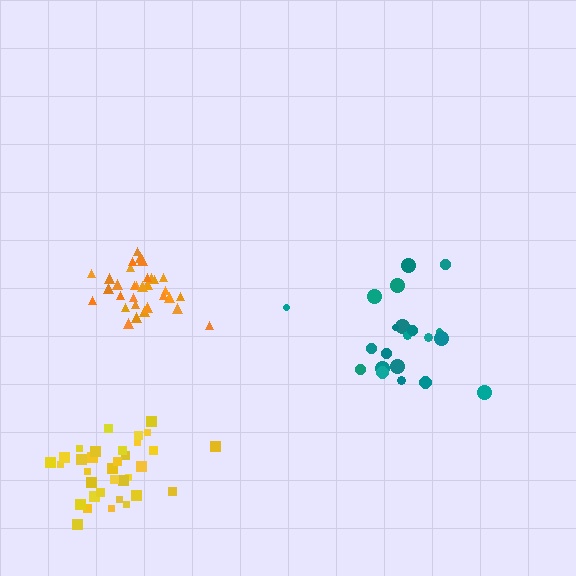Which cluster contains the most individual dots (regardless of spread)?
Yellow (34).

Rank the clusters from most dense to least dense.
orange, yellow, teal.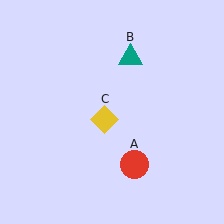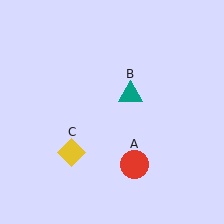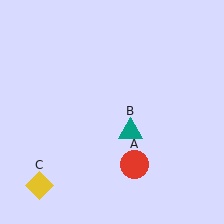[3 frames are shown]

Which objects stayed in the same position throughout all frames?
Red circle (object A) remained stationary.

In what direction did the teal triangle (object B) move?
The teal triangle (object B) moved down.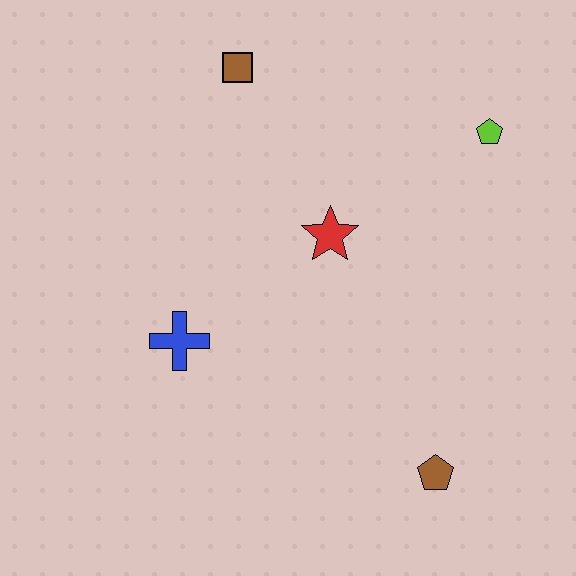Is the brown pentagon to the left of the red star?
No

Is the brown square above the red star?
Yes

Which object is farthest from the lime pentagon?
The blue cross is farthest from the lime pentagon.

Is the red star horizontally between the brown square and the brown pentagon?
Yes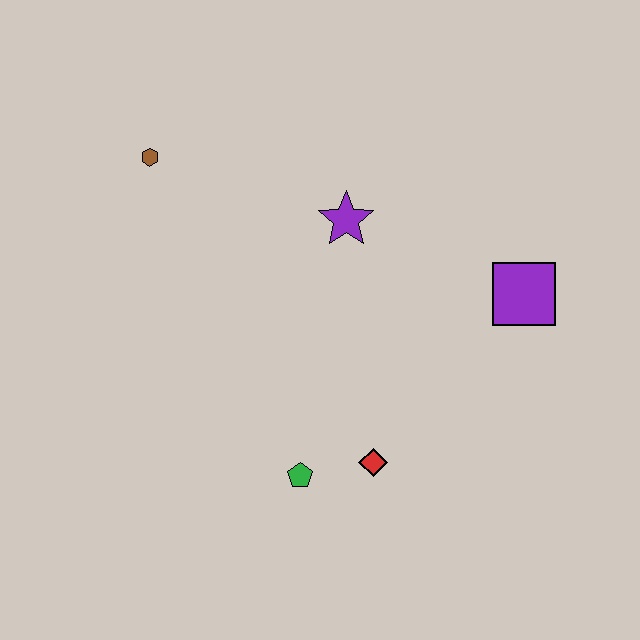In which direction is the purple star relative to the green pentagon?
The purple star is above the green pentagon.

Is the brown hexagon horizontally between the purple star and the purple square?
No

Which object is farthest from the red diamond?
The brown hexagon is farthest from the red diamond.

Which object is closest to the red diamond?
The green pentagon is closest to the red diamond.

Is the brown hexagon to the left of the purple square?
Yes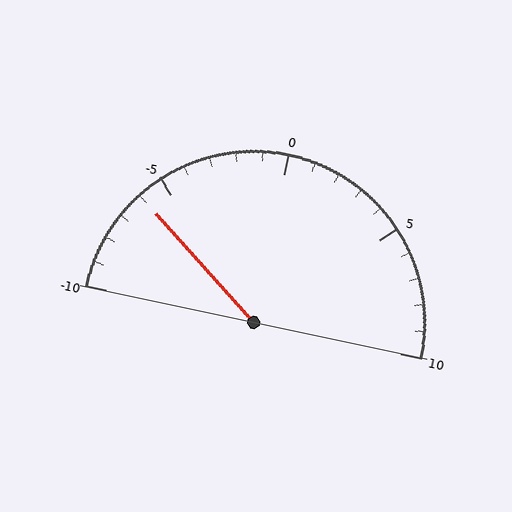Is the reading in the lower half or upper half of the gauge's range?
The reading is in the lower half of the range (-10 to 10).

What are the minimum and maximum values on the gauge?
The gauge ranges from -10 to 10.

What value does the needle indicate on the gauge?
The needle indicates approximately -6.